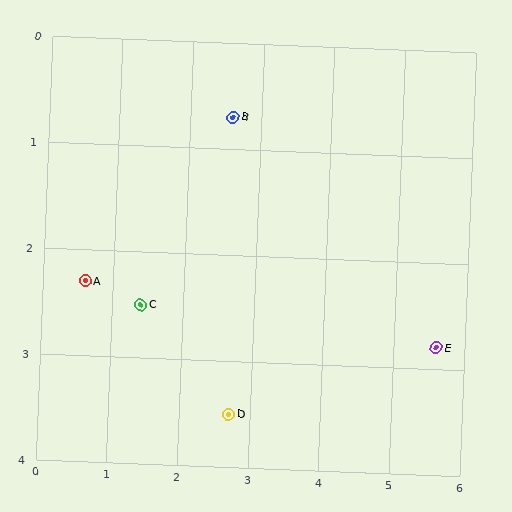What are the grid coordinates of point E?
Point E is at approximately (5.6, 2.8).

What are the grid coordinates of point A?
Point A is at approximately (0.6, 2.3).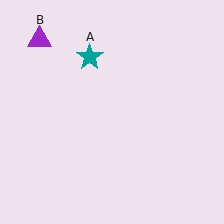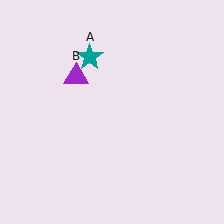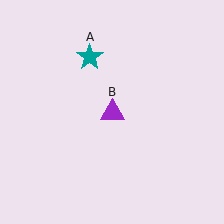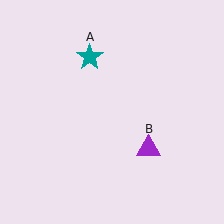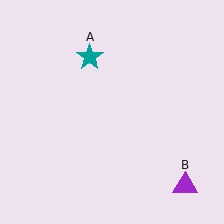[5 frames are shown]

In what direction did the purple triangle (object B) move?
The purple triangle (object B) moved down and to the right.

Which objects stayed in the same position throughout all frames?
Teal star (object A) remained stationary.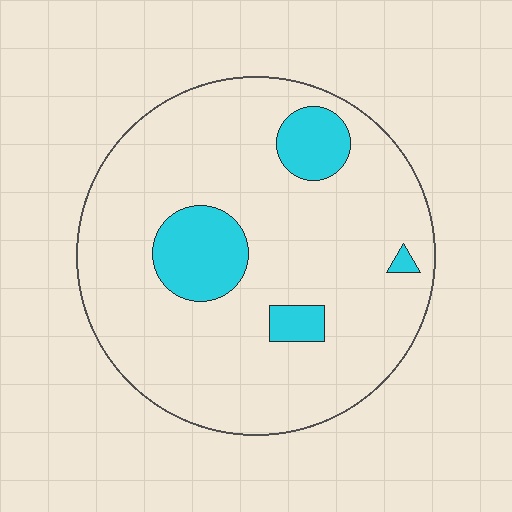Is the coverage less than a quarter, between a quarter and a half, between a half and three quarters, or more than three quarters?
Less than a quarter.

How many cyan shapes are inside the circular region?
4.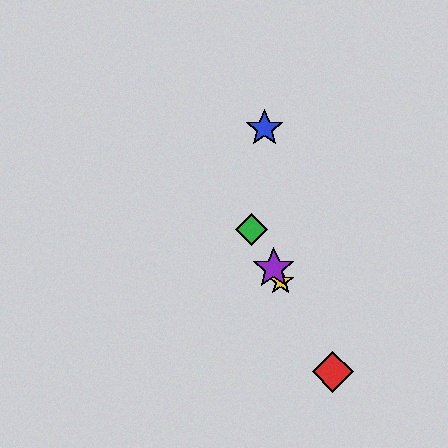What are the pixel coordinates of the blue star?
The blue star is at (265, 128).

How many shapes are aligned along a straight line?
4 shapes (the red diamond, the green diamond, the yellow star, the purple star) are aligned along a straight line.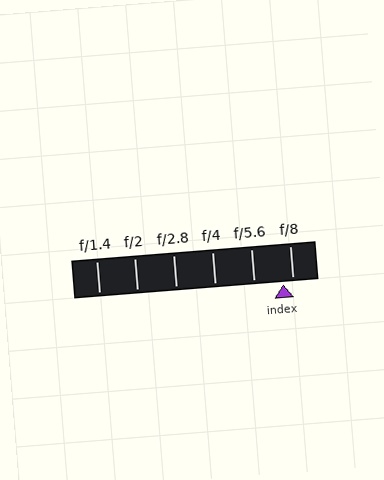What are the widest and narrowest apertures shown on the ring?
The widest aperture shown is f/1.4 and the narrowest is f/8.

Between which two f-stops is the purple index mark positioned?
The index mark is between f/5.6 and f/8.